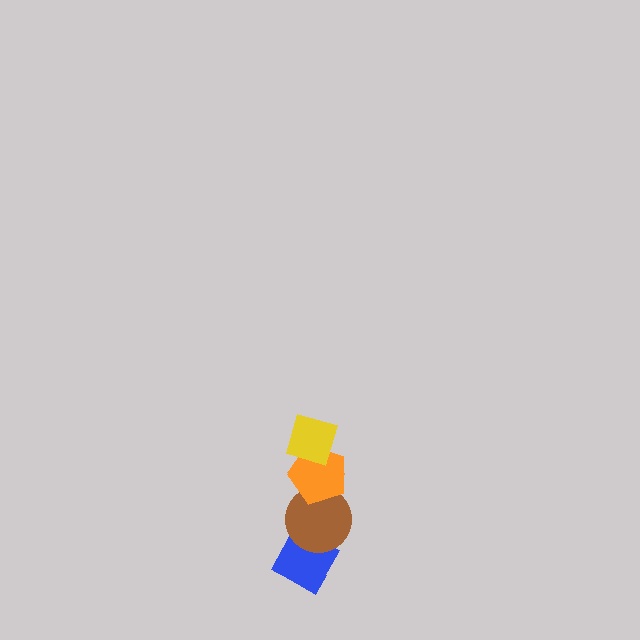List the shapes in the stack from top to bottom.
From top to bottom: the yellow diamond, the orange pentagon, the brown circle, the blue diamond.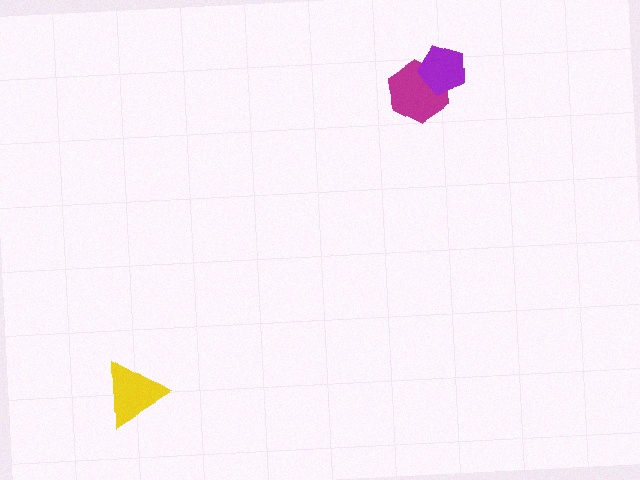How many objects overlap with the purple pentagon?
1 object overlaps with the purple pentagon.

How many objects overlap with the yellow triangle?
0 objects overlap with the yellow triangle.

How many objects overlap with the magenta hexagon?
1 object overlaps with the magenta hexagon.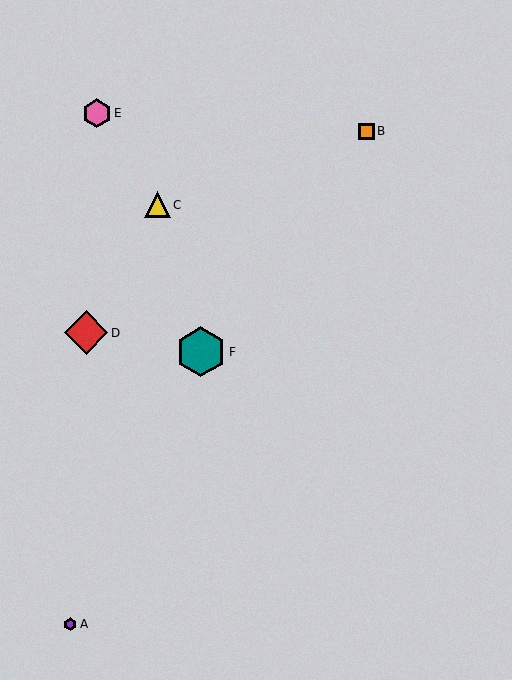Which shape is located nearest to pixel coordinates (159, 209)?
The yellow triangle (labeled C) at (157, 205) is nearest to that location.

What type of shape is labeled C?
Shape C is a yellow triangle.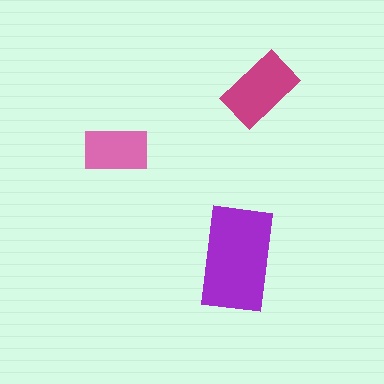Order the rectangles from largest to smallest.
the purple one, the magenta one, the pink one.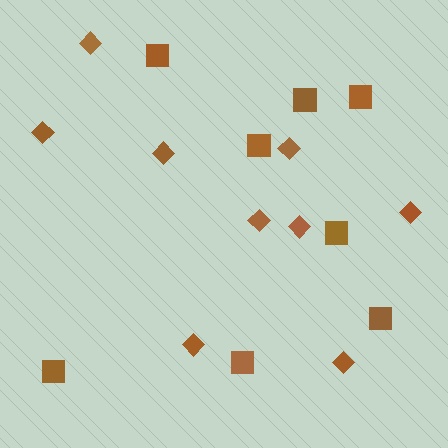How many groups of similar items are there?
There are 2 groups: one group of squares (8) and one group of diamonds (9).